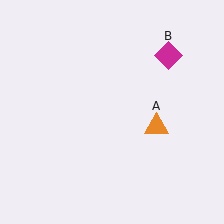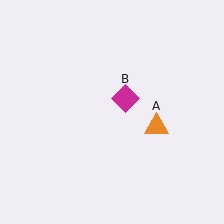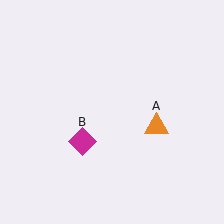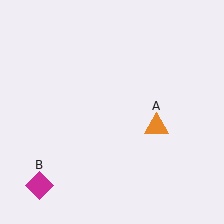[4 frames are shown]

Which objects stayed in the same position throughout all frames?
Orange triangle (object A) remained stationary.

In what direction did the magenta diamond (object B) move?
The magenta diamond (object B) moved down and to the left.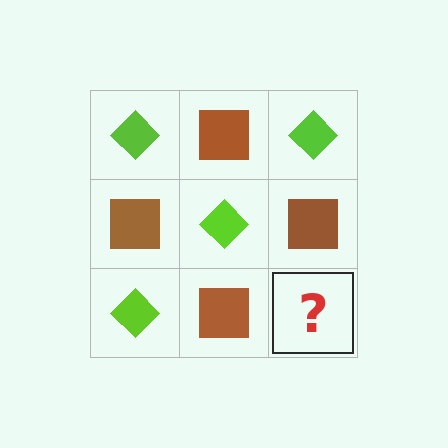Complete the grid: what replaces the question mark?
The question mark should be replaced with a lime diamond.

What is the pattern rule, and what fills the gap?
The rule is that it alternates lime diamond and brown square in a checkerboard pattern. The gap should be filled with a lime diamond.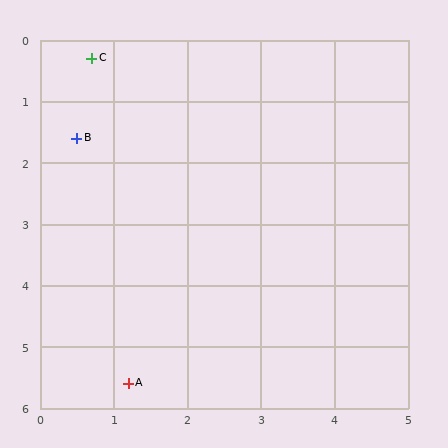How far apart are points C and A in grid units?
Points C and A are about 5.3 grid units apart.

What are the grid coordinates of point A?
Point A is at approximately (1.2, 5.6).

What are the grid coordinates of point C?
Point C is at approximately (0.7, 0.3).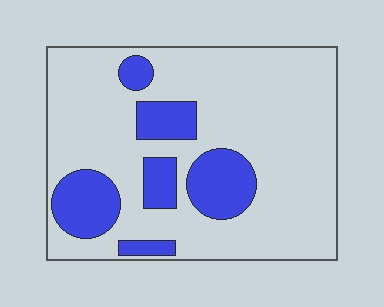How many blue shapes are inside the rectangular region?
6.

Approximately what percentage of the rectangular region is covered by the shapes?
Approximately 20%.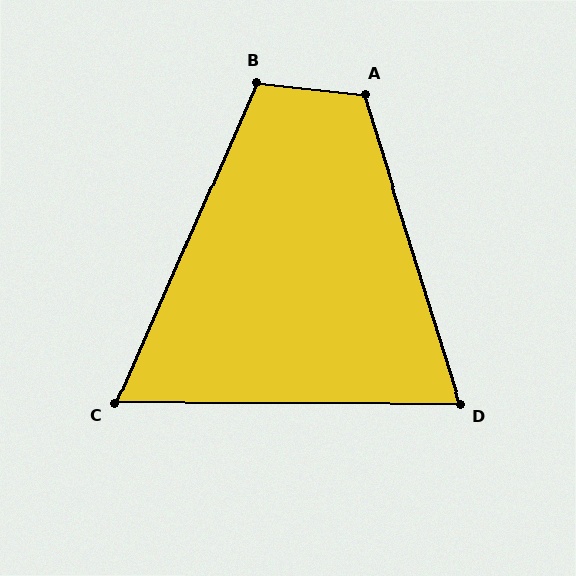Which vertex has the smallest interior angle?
C, at approximately 66 degrees.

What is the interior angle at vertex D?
Approximately 73 degrees (acute).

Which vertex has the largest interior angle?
A, at approximately 114 degrees.